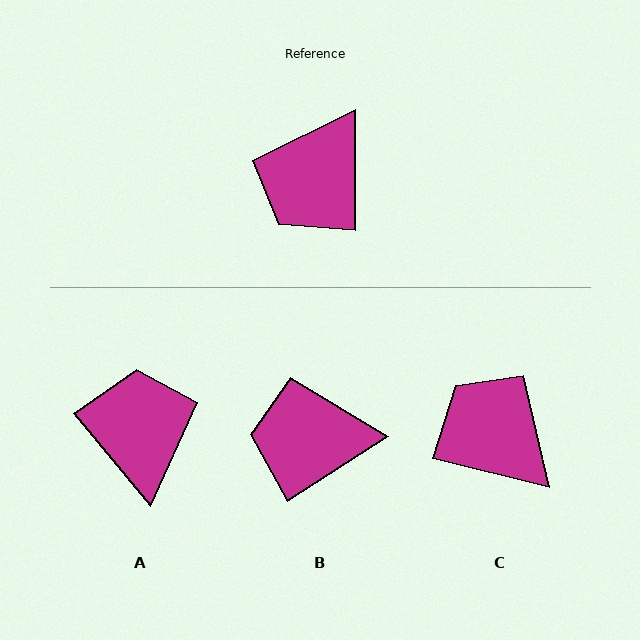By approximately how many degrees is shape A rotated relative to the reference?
Approximately 140 degrees clockwise.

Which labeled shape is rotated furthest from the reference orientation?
A, about 140 degrees away.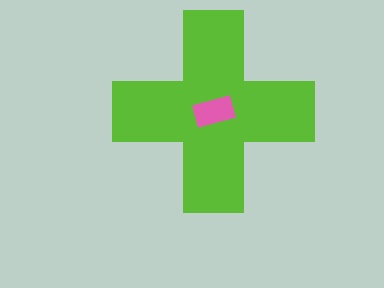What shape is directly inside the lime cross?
The pink rectangle.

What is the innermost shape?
The pink rectangle.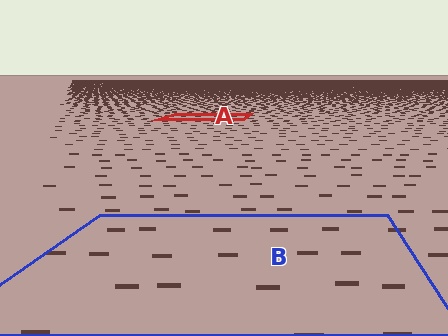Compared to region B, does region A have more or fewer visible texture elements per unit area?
Region A has more texture elements per unit area — they are packed more densely because it is farther away.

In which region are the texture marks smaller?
The texture marks are smaller in region A, because it is farther away.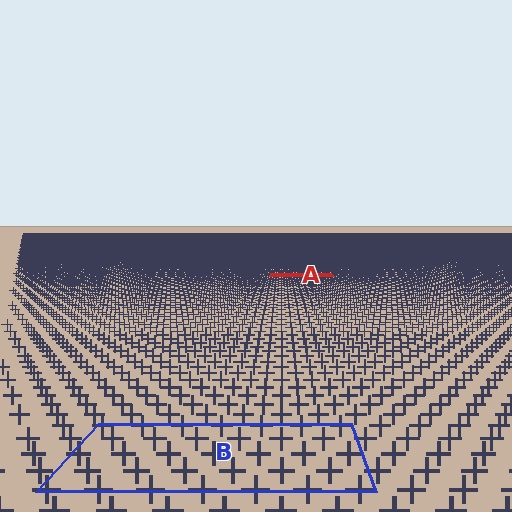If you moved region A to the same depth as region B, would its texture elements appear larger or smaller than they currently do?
They would appear larger. At a closer depth, the same texture elements are projected at a bigger on-screen size.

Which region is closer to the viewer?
Region B is closer. The texture elements there are larger and more spread out.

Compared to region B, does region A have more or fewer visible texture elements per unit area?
Region A has more texture elements per unit area — they are packed more densely because it is farther away.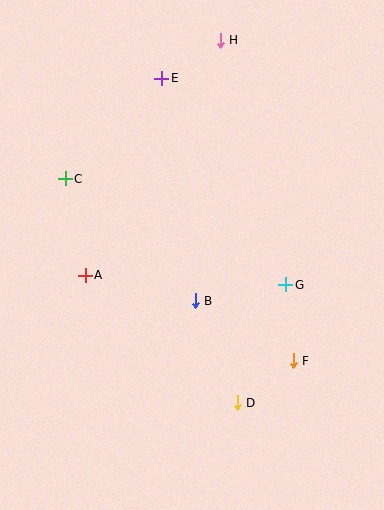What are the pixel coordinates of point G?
Point G is at (286, 285).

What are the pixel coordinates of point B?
Point B is at (195, 301).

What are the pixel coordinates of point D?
Point D is at (237, 403).